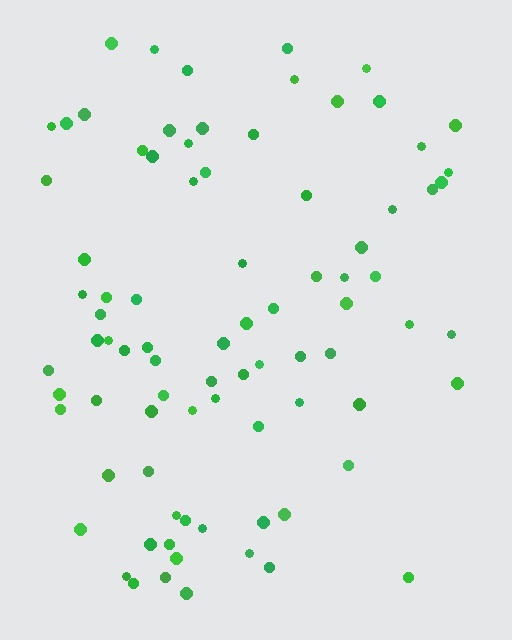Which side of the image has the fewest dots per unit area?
The right.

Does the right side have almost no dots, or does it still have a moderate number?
Still a moderate number, just noticeably fewer than the left.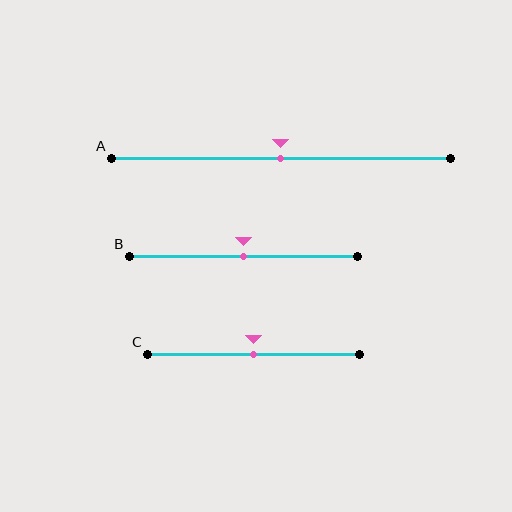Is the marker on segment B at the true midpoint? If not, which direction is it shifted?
Yes, the marker on segment B is at the true midpoint.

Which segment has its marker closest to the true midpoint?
Segment A has its marker closest to the true midpoint.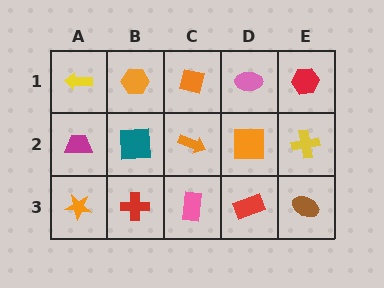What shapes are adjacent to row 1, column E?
A yellow cross (row 2, column E), a pink ellipse (row 1, column D).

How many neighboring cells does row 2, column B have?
4.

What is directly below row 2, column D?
A red rectangle.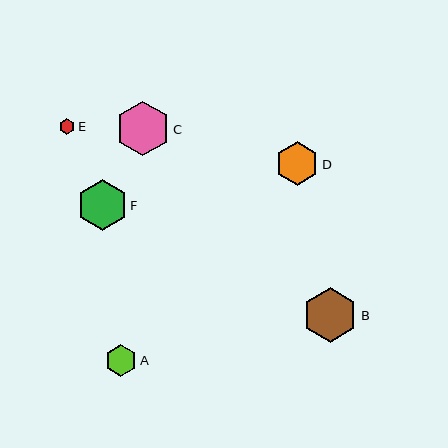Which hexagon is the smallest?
Hexagon E is the smallest with a size of approximately 15 pixels.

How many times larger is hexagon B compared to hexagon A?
Hexagon B is approximately 1.7 times the size of hexagon A.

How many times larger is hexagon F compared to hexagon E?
Hexagon F is approximately 3.2 times the size of hexagon E.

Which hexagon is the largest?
Hexagon C is the largest with a size of approximately 55 pixels.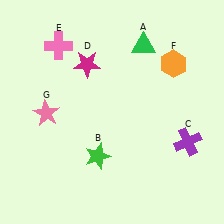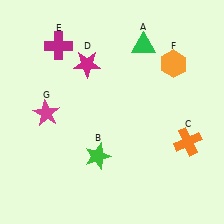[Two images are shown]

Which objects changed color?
C changed from purple to orange. E changed from pink to magenta. G changed from pink to magenta.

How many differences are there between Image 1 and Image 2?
There are 3 differences between the two images.